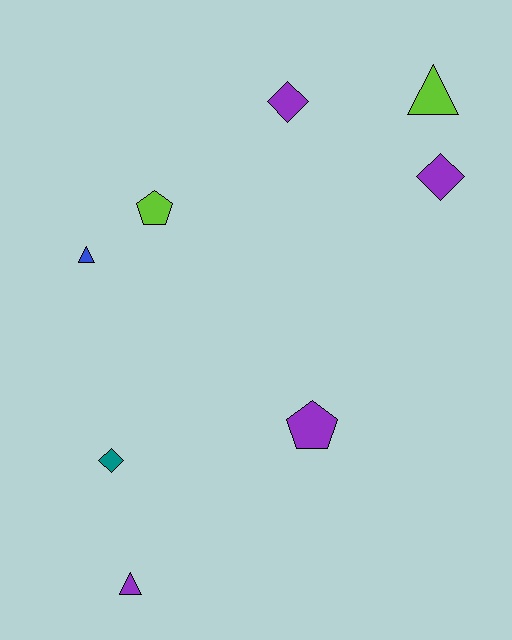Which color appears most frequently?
Purple, with 4 objects.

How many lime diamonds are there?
There are no lime diamonds.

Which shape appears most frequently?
Triangle, with 3 objects.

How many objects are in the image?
There are 8 objects.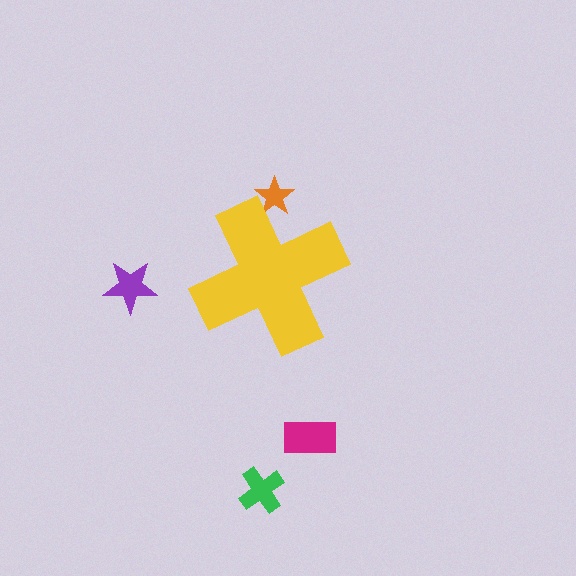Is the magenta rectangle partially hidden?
No, the magenta rectangle is fully visible.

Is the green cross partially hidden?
No, the green cross is fully visible.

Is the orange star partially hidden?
Yes, the orange star is partially hidden behind the yellow cross.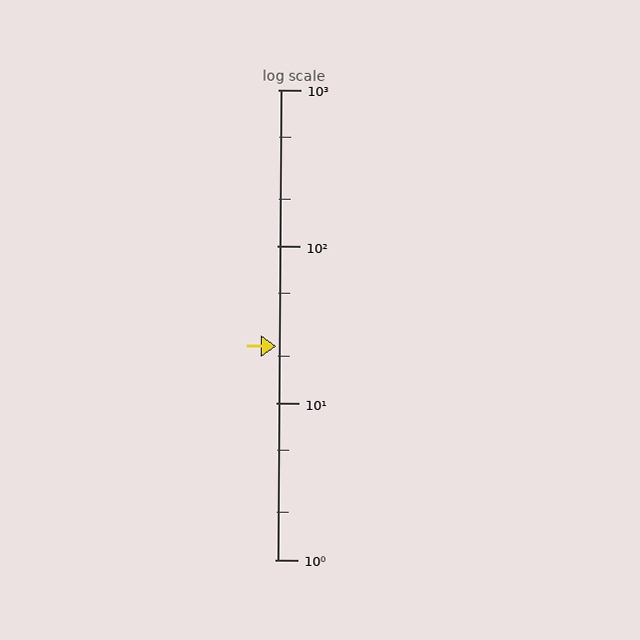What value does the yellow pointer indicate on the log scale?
The pointer indicates approximately 23.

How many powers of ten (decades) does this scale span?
The scale spans 3 decades, from 1 to 1000.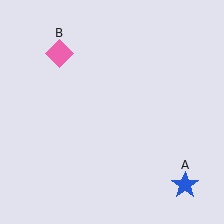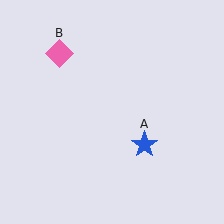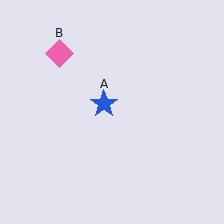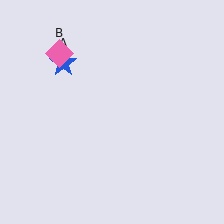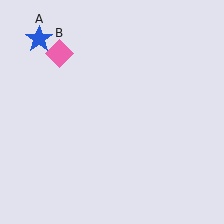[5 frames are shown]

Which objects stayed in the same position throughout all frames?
Pink diamond (object B) remained stationary.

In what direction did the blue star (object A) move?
The blue star (object A) moved up and to the left.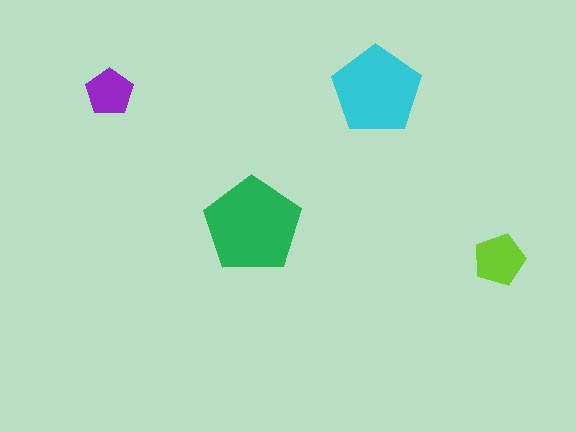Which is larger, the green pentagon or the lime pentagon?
The green one.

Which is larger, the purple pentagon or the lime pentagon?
The lime one.